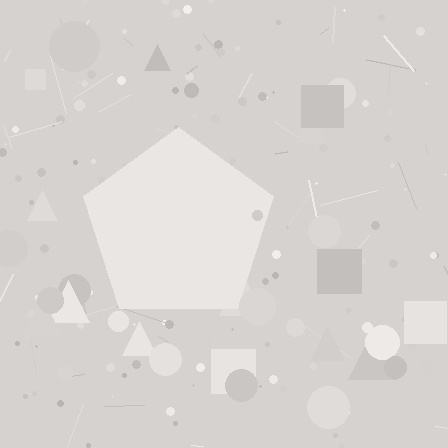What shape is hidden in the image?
A pentagon is hidden in the image.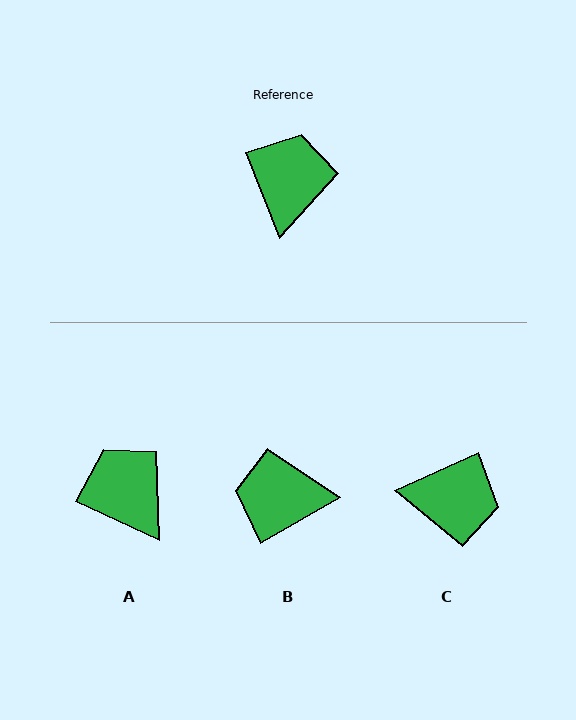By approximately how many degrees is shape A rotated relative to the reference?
Approximately 44 degrees counter-clockwise.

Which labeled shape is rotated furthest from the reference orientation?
B, about 98 degrees away.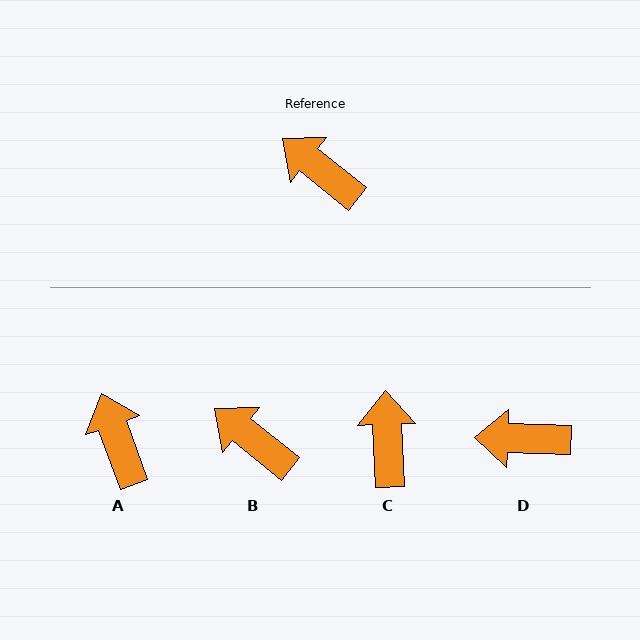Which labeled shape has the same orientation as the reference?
B.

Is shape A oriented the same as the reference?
No, it is off by about 31 degrees.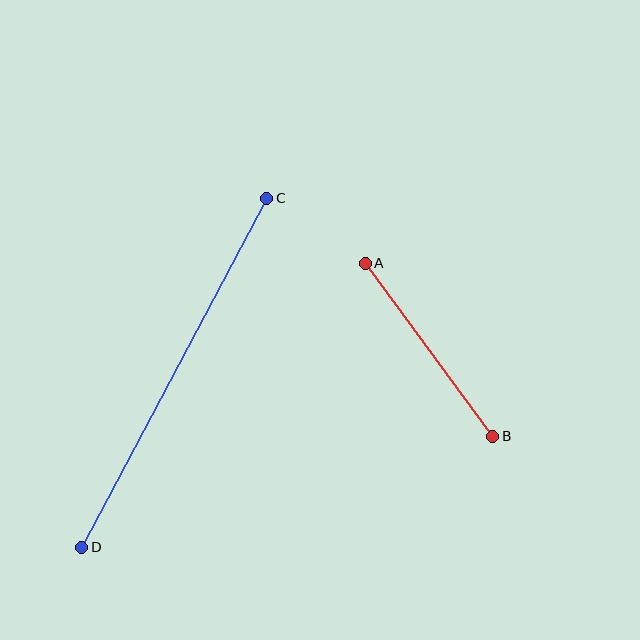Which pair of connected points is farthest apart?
Points C and D are farthest apart.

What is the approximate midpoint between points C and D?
The midpoint is at approximately (174, 373) pixels.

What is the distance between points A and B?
The distance is approximately 215 pixels.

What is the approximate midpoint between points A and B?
The midpoint is at approximately (429, 350) pixels.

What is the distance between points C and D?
The distance is approximately 395 pixels.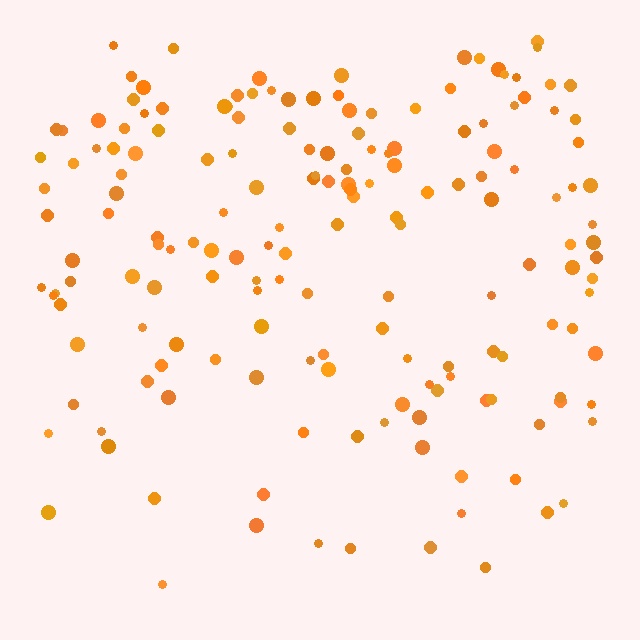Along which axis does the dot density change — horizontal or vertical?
Vertical.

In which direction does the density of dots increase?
From bottom to top, with the top side densest.